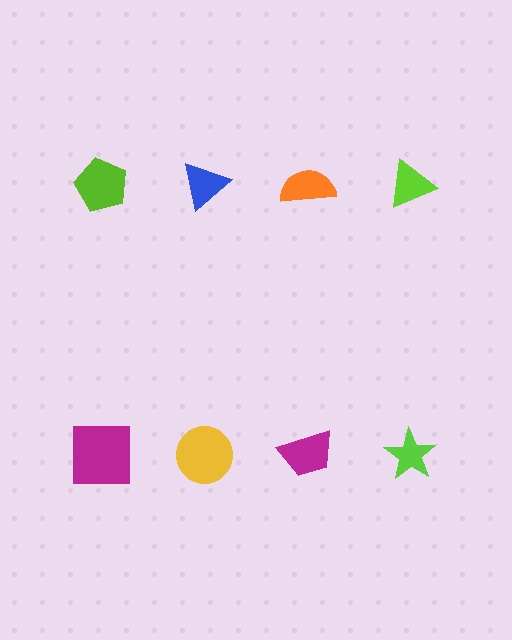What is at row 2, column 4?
A lime star.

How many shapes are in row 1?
4 shapes.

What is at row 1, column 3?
An orange semicircle.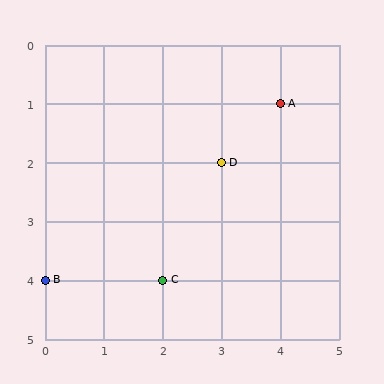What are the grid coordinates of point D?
Point D is at grid coordinates (3, 2).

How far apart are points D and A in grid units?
Points D and A are 1 column and 1 row apart (about 1.4 grid units diagonally).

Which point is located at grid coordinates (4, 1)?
Point A is at (4, 1).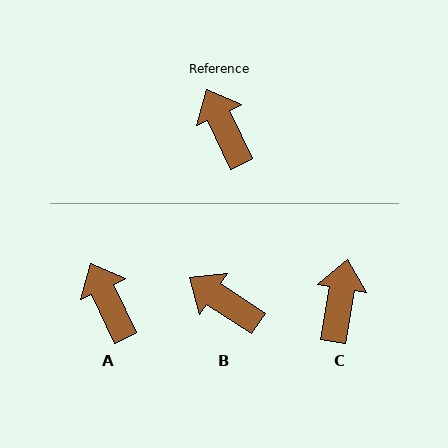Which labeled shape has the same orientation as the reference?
A.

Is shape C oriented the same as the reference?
No, it is off by about 35 degrees.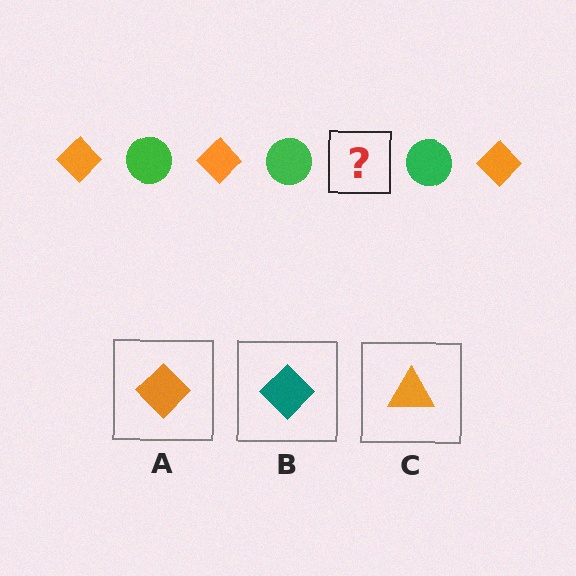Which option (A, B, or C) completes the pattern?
A.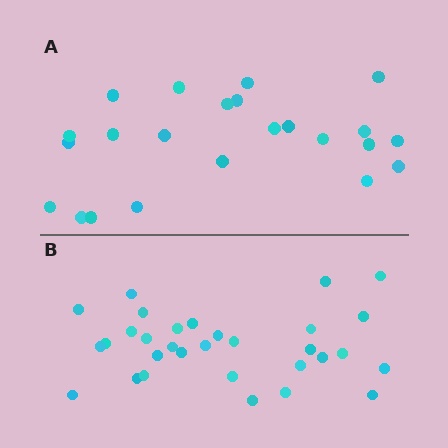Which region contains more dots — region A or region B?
Region B (the bottom region) has more dots.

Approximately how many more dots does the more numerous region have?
Region B has roughly 8 or so more dots than region A.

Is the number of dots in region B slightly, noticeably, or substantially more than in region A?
Region B has noticeably more, but not dramatically so. The ratio is roughly 1.3 to 1.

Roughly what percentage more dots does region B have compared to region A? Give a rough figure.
About 35% more.